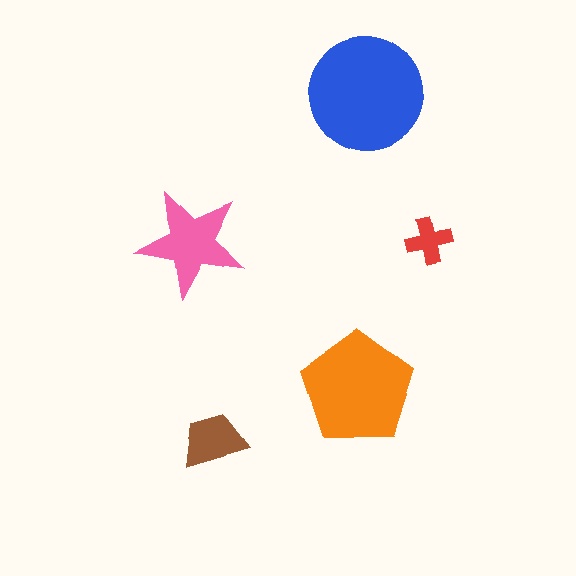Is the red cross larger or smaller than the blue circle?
Smaller.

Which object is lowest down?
The brown trapezoid is bottommost.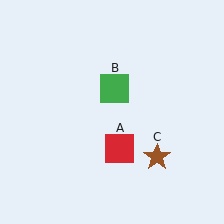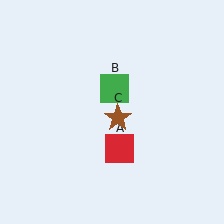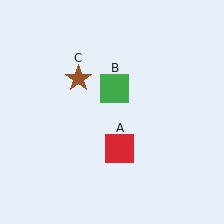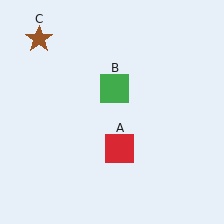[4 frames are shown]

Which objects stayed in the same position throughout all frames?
Red square (object A) and green square (object B) remained stationary.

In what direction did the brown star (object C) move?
The brown star (object C) moved up and to the left.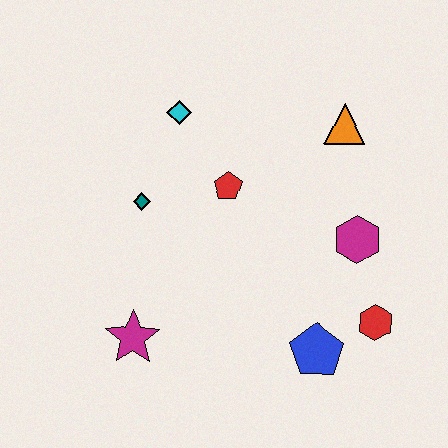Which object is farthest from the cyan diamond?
The red hexagon is farthest from the cyan diamond.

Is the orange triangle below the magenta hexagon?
No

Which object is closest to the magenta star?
The teal diamond is closest to the magenta star.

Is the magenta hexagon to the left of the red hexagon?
Yes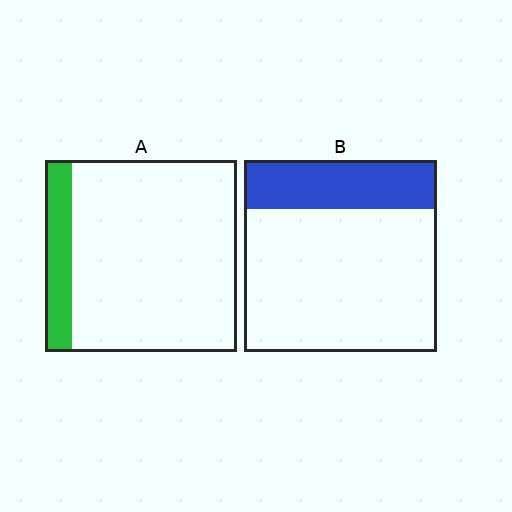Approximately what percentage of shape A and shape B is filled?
A is approximately 15% and B is approximately 25%.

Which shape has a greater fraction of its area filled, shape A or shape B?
Shape B.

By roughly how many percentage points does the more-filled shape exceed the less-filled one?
By roughly 10 percentage points (B over A).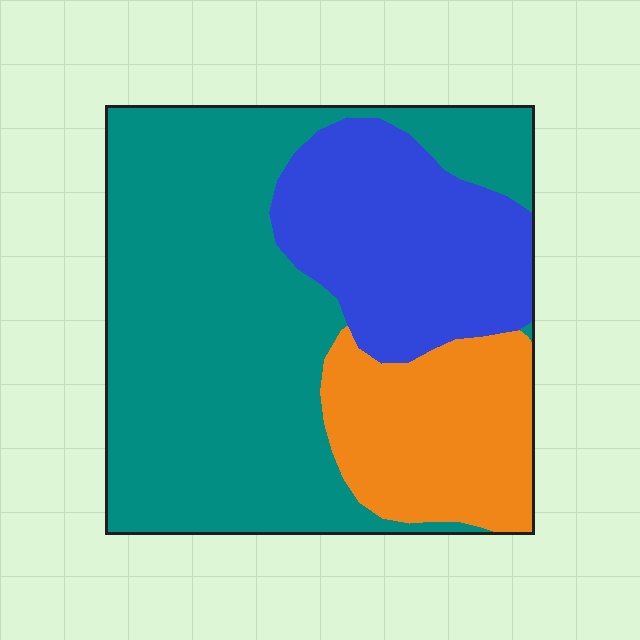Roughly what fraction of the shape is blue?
Blue takes up about one quarter (1/4) of the shape.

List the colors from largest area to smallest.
From largest to smallest: teal, blue, orange.